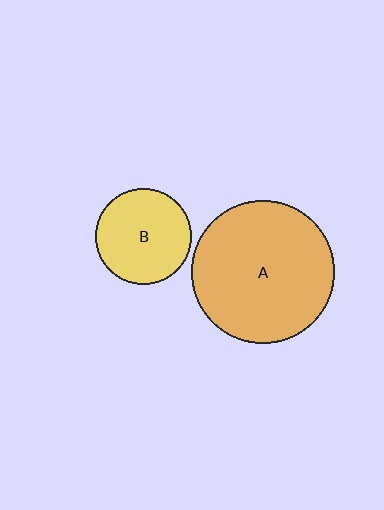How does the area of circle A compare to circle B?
Approximately 2.2 times.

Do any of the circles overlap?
No, none of the circles overlap.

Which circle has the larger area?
Circle A (orange).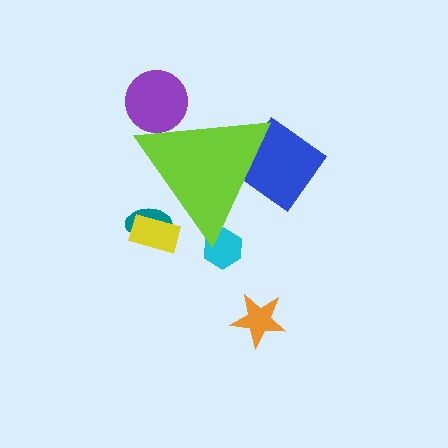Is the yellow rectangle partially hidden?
Yes, the yellow rectangle is partially hidden behind the lime triangle.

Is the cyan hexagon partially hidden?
Yes, the cyan hexagon is partially hidden behind the lime triangle.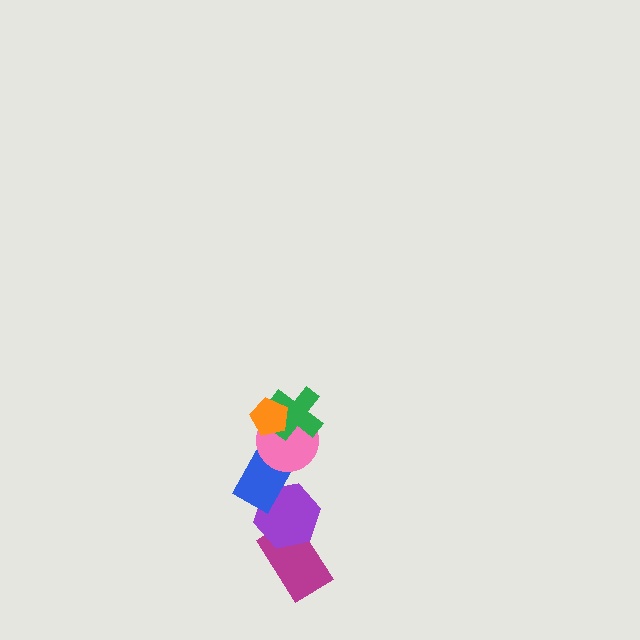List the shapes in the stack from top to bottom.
From top to bottom: the orange pentagon, the green cross, the pink circle, the blue rectangle, the purple hexagon, the magenta rectangle.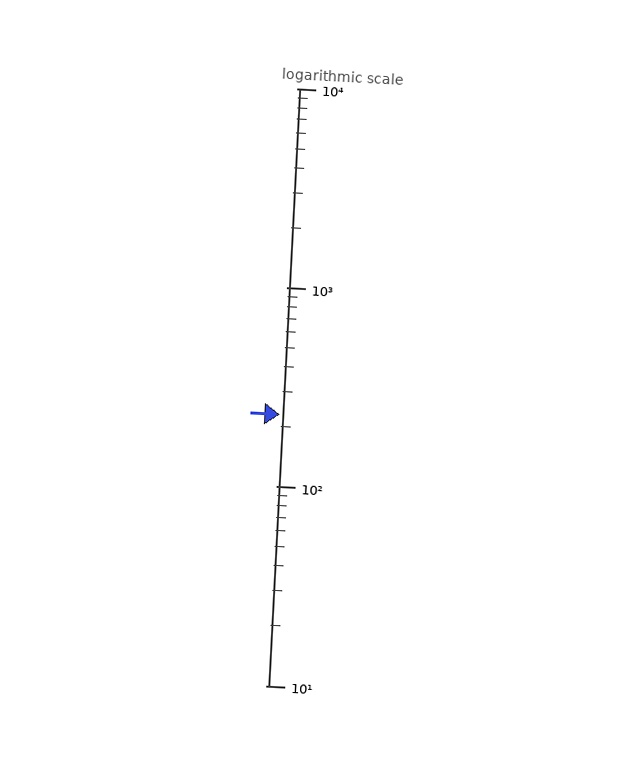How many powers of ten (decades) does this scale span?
The scale spans 3 decades, from 10 to 10000.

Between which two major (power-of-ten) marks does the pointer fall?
The pointer is between 100 and 1000.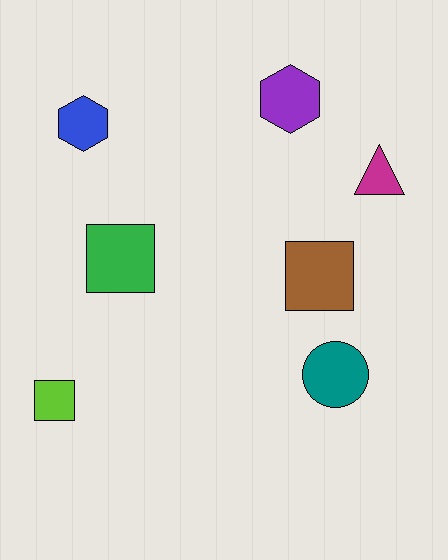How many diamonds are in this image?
There are no diamonds.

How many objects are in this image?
There are 7 objects.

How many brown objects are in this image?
There is 1 brown object.